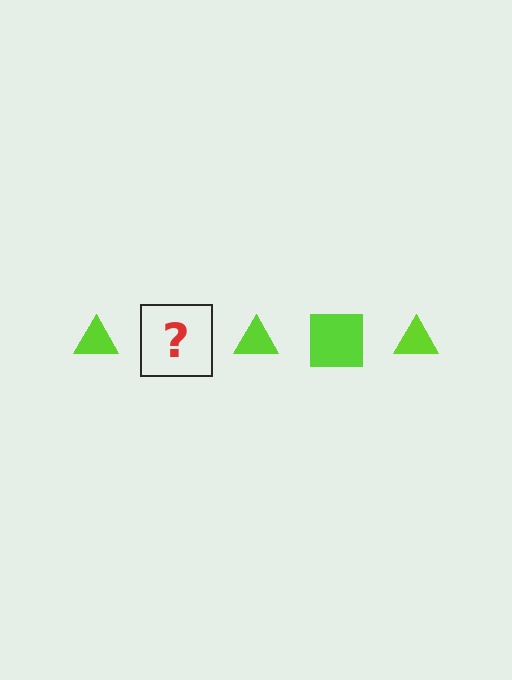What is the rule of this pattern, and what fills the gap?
The rule is that the pattern cycles through triangle, square shapes in lime. The gap should be filled with a lime square.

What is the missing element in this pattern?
The missing element is a lime square.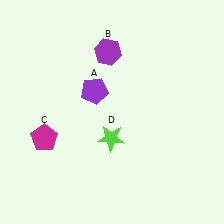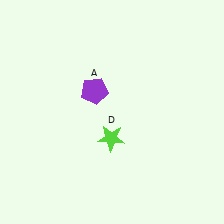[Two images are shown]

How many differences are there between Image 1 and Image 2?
There are 2 differences between the two images.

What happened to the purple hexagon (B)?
The purple hexagon (B) was removed in Image 2. It was in the top-left area of Image 1.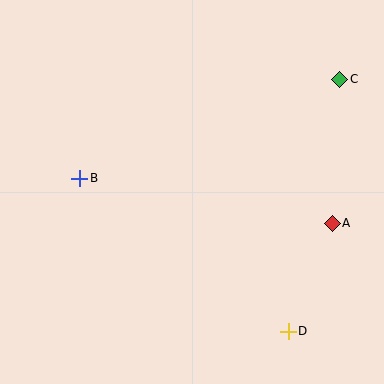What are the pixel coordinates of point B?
Point B is at (80, 178).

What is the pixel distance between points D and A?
The distance between D and A is 117 pixels.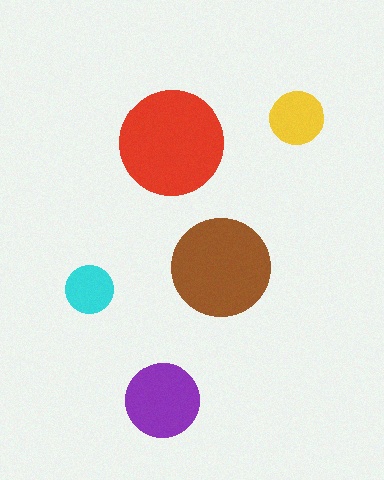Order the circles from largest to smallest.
the red one, the brown one, the purple one, the yellow one, the cyan one.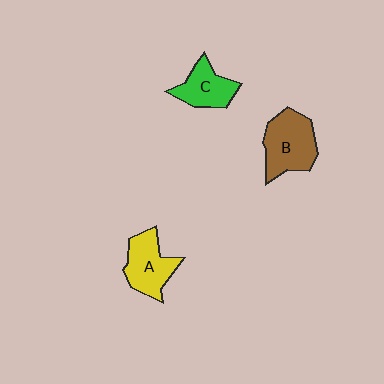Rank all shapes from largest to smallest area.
From largest to smallest: B (brown), A (yellow), C (green).